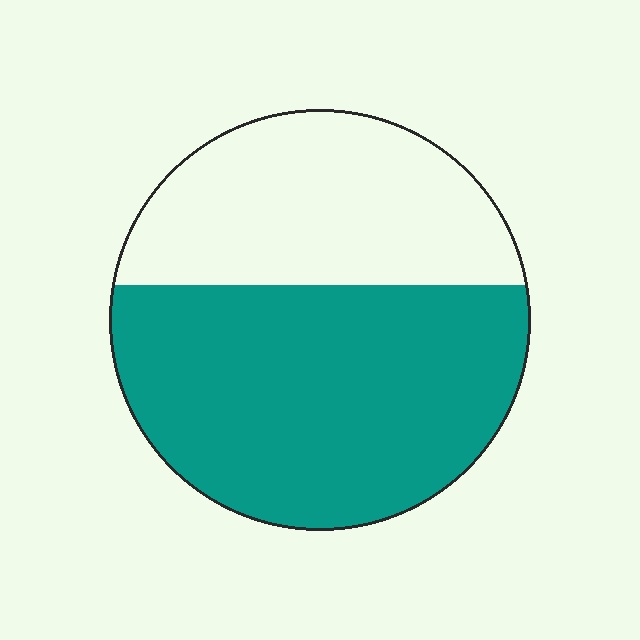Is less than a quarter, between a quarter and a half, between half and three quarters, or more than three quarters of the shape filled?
Between half and three quarters.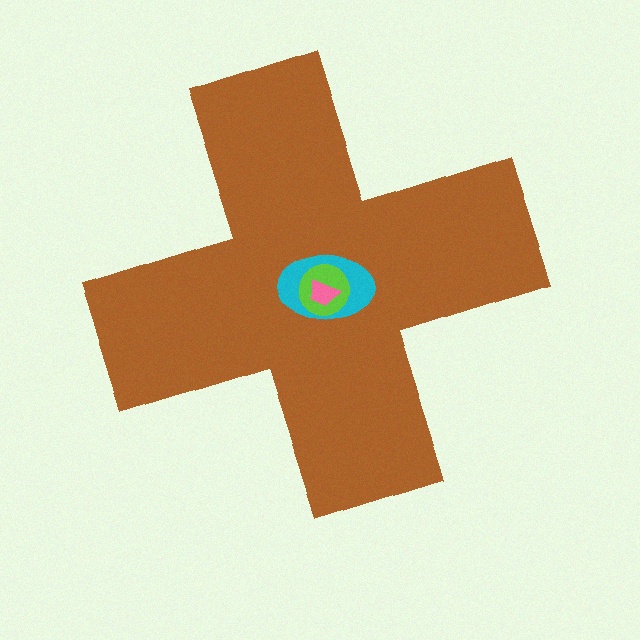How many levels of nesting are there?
4.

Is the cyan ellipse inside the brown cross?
Yes.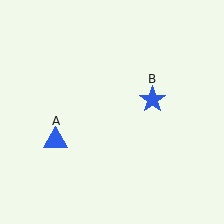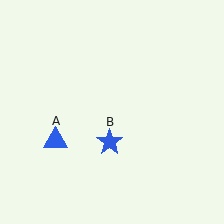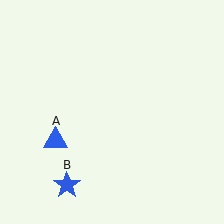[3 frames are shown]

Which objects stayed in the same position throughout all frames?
Blue triangle (object A) remained stationary.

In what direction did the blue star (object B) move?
The blue star (object B) moved down and to the left.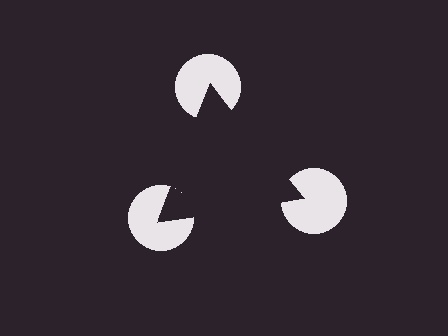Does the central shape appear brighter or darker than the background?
It typically appears slightly darker than the background, even though no actual brightness change is drawn.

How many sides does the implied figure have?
3 sides.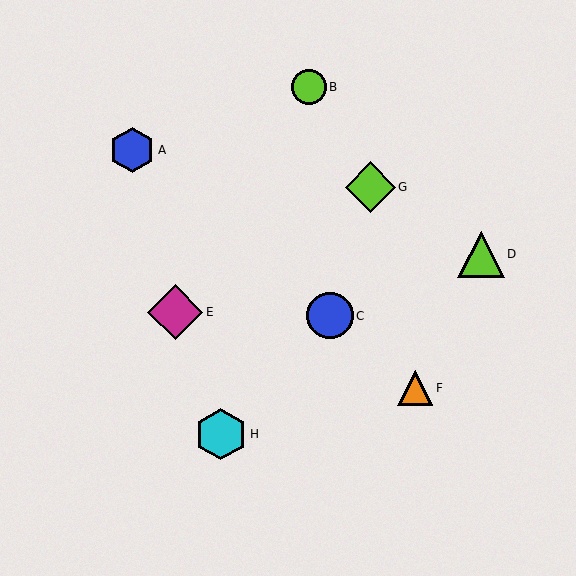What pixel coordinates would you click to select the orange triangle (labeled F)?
Click at (415, 388) to select the orange triangle F.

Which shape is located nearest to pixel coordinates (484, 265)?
The lime triangle (labeled D) at (481, 254) is nearest to that location.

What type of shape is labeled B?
Shape B is a lime circle.